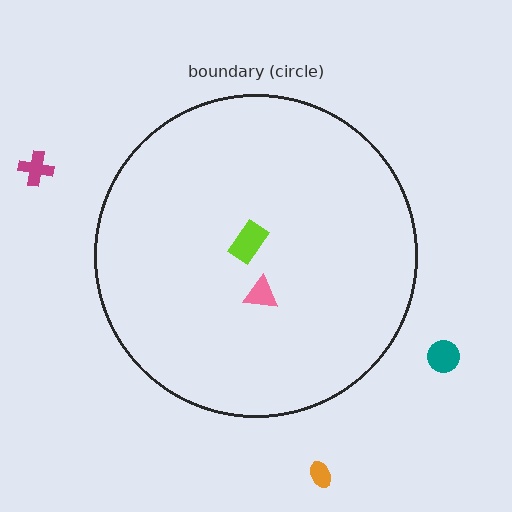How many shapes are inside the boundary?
2 inside, 3 outside.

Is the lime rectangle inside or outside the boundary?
Inside.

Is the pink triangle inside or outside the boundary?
Inside.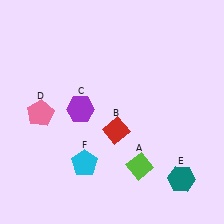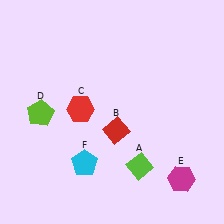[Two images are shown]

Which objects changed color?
C changed from purple to red. D changed from pink to lime. E changed from teal to magenta.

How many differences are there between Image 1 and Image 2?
There are 3 differences between the two images.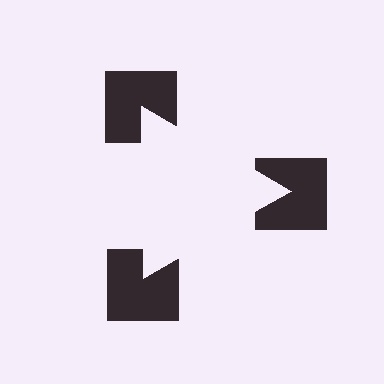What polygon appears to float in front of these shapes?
An illusory triangle — its edges are inferred from the aligned wedge cuts in the notched squares, not physically drawn.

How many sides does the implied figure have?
3 sides.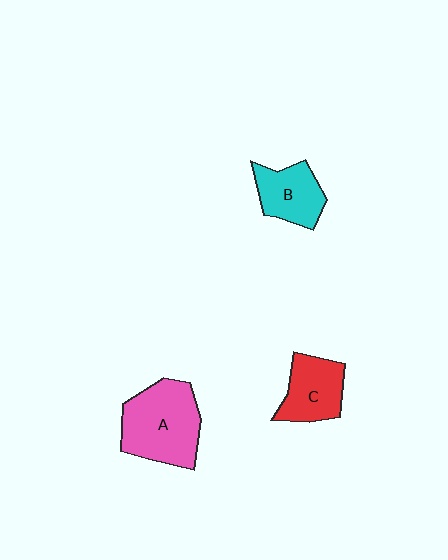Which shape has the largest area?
Shape A (pink).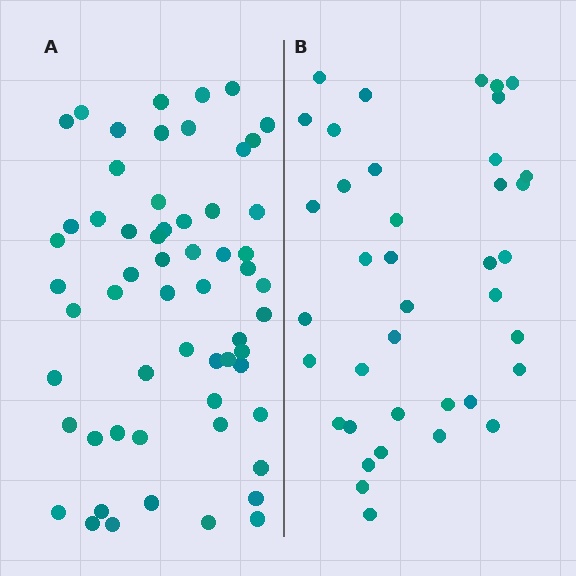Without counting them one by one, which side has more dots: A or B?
Region A (the left region) has more dots.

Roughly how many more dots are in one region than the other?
Region A has approximately 20 more dots than region B.